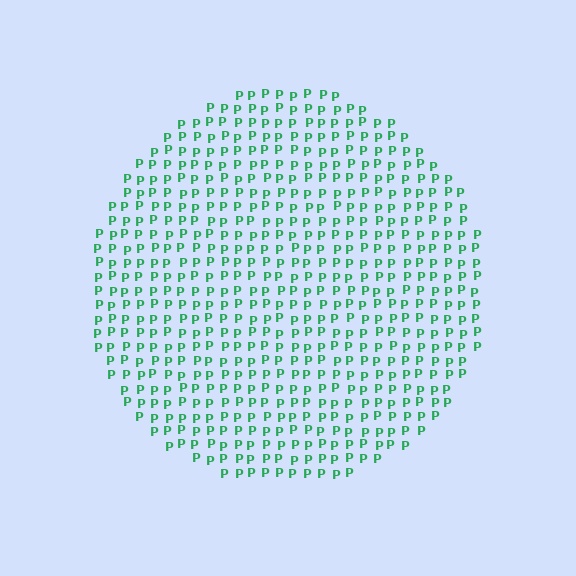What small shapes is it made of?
It is made of small letter P's.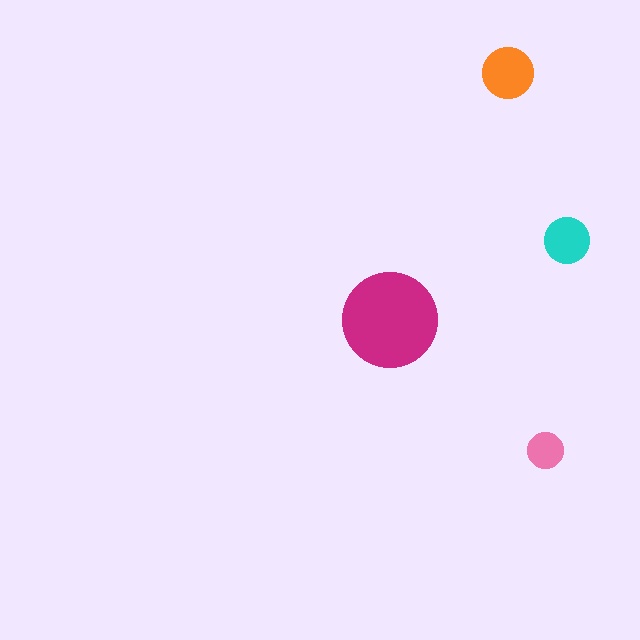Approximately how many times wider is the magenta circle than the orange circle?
About 2 times wider.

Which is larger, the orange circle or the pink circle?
The orange one.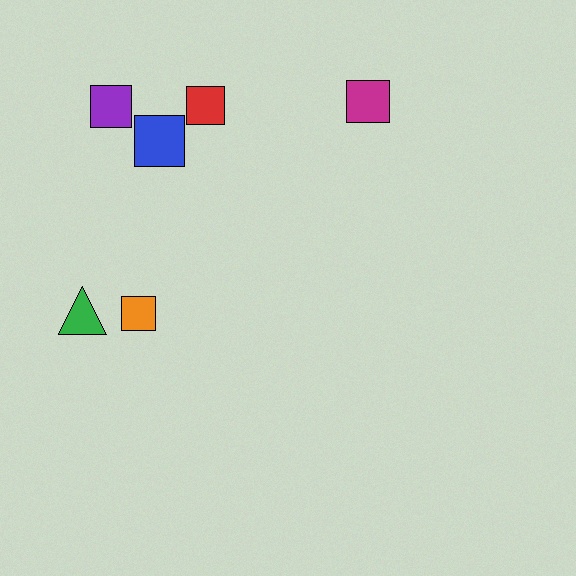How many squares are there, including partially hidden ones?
There are 5 squares.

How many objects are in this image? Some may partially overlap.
There are 6 objects.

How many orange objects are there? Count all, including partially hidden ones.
There is 1 orange object.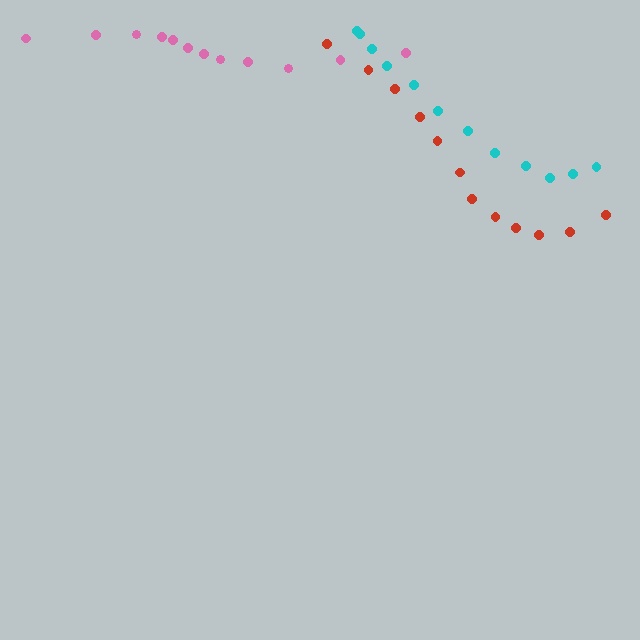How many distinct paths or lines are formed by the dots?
There are 3 distinct paths.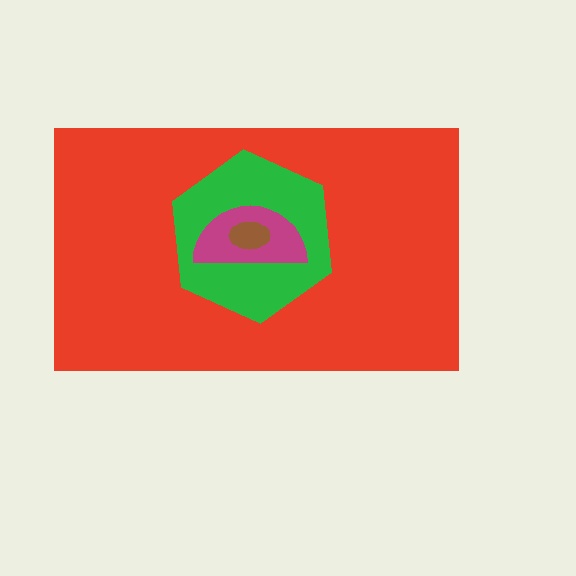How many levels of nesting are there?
4.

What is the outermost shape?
The red rectangle.